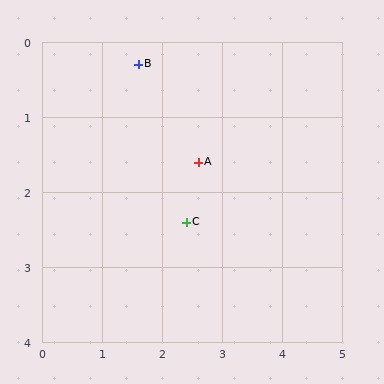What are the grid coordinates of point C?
Point C is at approximately (2.4, 2.4).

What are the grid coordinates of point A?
Point A is at approximately (2.6, 1.6).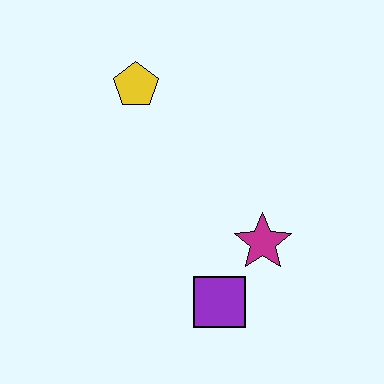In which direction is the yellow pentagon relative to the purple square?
The yellow pentagon is above the purple square.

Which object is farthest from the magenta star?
The yellow pentagon is farthest from the magenta star.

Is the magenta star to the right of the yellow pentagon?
Yes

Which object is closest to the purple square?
The magenta star is closest to the purple square.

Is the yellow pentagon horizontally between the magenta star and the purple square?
No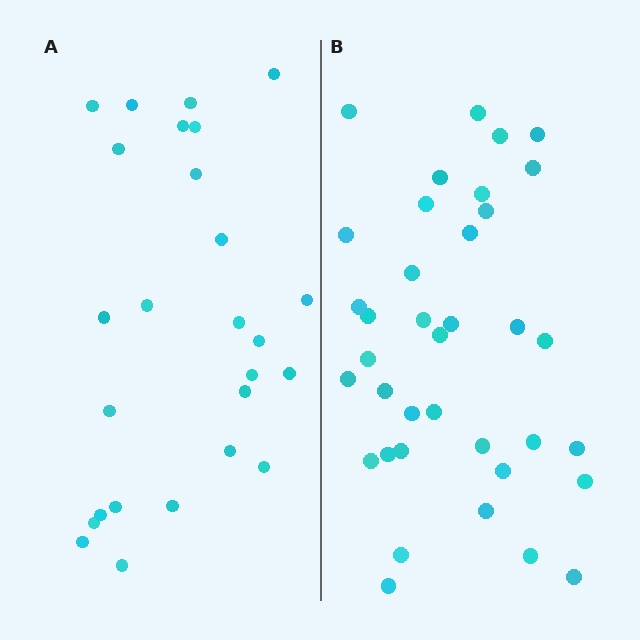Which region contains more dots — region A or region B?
Region B (the right region) has more dots.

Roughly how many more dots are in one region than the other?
Region B has roughly 12 or so more dots than region A.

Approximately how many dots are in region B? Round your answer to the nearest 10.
About 40 dots. (The exact count is 37, which rounds to 40.)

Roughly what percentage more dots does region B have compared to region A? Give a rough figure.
About 40% more.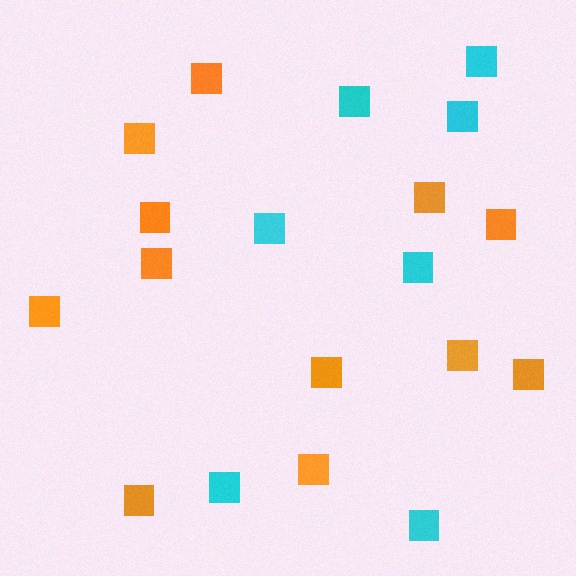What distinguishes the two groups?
There are 2 groups: one group of cyan squares (7) and one group of orange squares (12).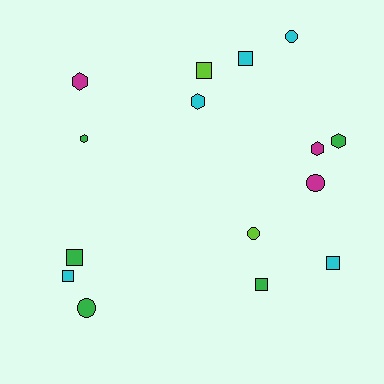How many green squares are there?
There are 2 green squares.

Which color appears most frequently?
Green, with 5 objects.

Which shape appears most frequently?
Square, with 6 objects.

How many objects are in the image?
There are 15 objects.